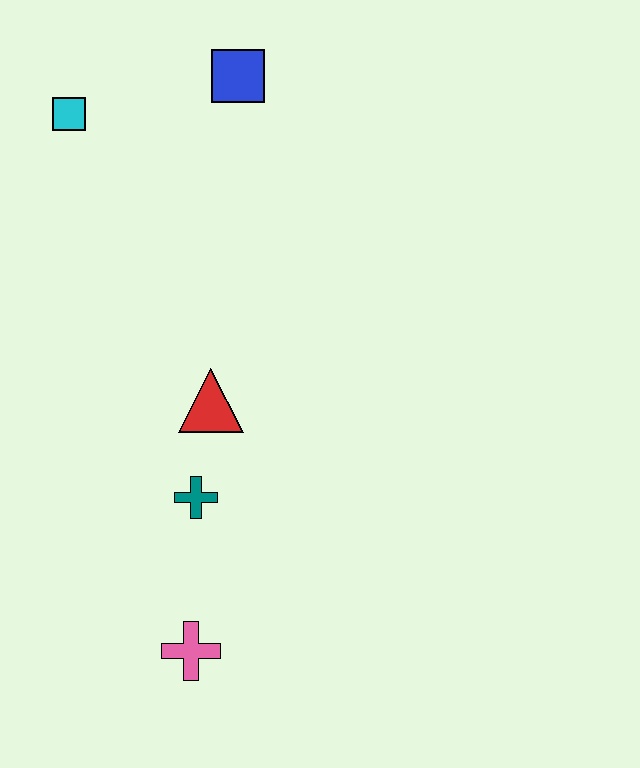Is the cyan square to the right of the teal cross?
No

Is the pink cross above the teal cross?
No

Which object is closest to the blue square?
The cyan square is closest to the blue square.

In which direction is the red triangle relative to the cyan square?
The red triangle is below the cyan square.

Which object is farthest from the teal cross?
The blue square is farthest from the teal cross.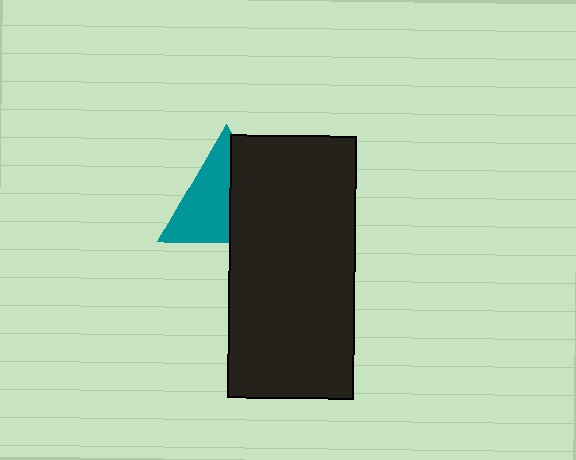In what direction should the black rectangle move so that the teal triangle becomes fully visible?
The black rectangle should move right. That is the shortest direction to clear the overlap and leave the teal triangle fully visible.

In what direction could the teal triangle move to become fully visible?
The teal triangle could move left. That would shift it out from behind the black rectangle entirely.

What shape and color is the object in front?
The object in front is a black rectangle.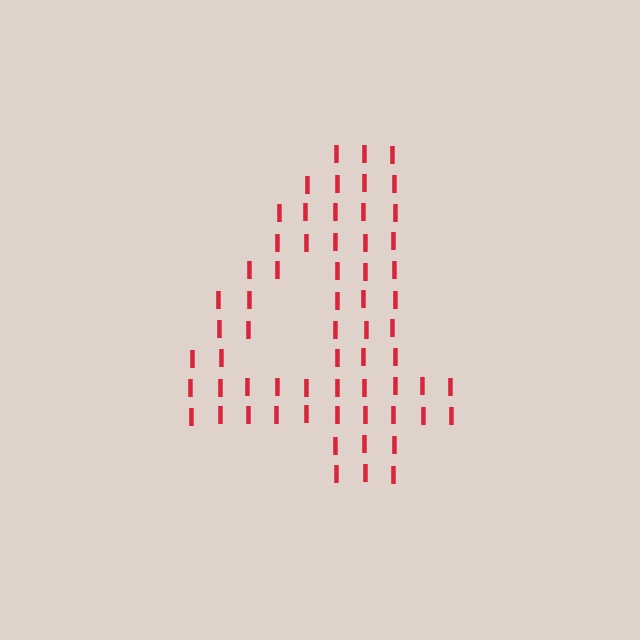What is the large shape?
The large shape is the digit 4.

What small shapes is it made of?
It is made of small letter I's.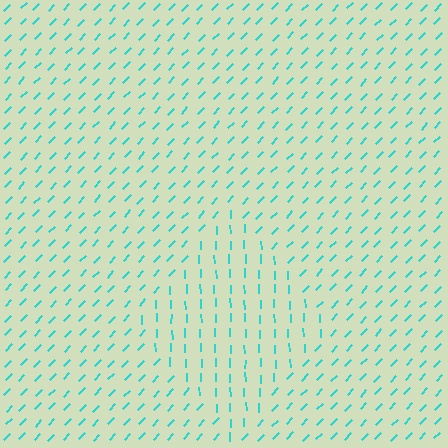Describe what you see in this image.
The image is filled with small cyan line segments. A diamond region in the image has lines oriented differently from the surrounding lines, creating a visible texture boundary.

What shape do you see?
I see a diamond.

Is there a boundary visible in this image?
Yes, there is a texture boundary formed by a change in line orientation.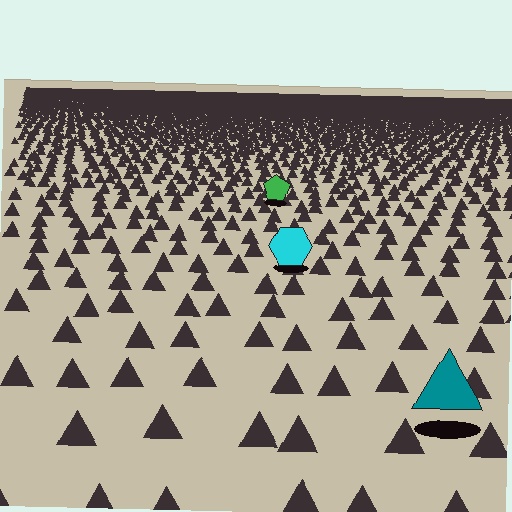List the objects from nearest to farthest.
From nearest to farthest: the teal triangle, the cyan hexagon, the green pentagon.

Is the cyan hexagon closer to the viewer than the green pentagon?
Yes. The cyan hexagon is closer — you can tell from the texture gradient: the ground texture is coarser near it.